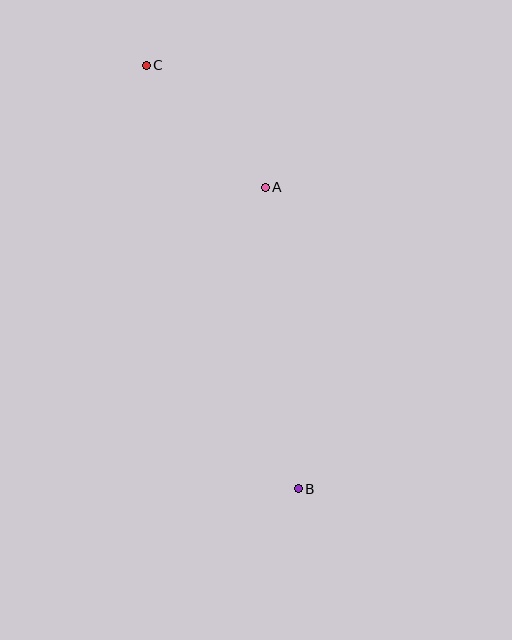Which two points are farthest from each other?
Points B and C are farthest from each other.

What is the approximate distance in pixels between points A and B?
The distance between A and B is approximately 303 pixels.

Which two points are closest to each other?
Points A and C are closest to each other.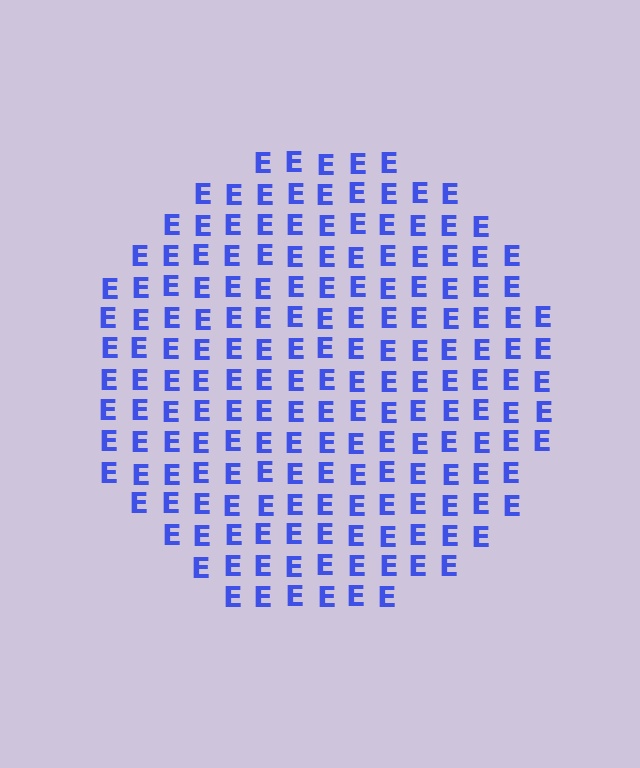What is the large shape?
The large shape is a circle.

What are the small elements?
The small elements are letter E's.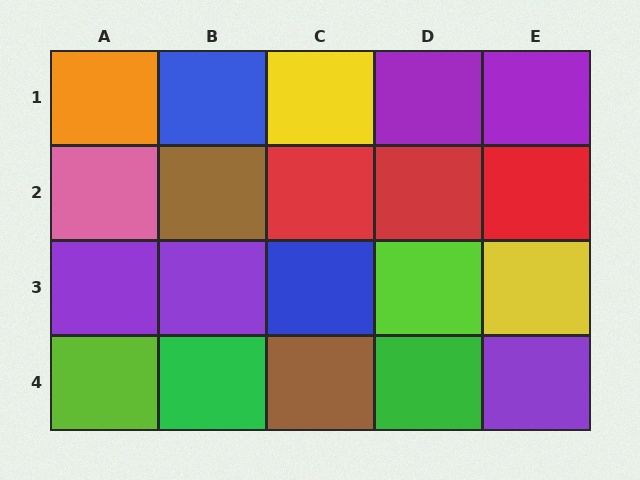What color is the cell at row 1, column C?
Yellow.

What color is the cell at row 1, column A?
Orange.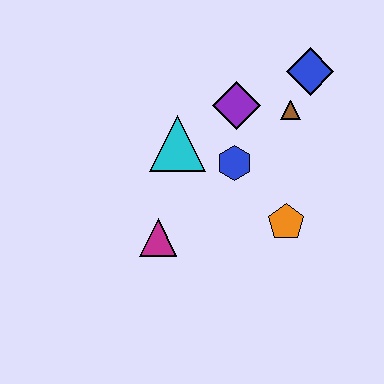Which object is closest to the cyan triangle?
The blue hexagon is closest to the cyan triangle.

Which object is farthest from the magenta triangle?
The blue diamond is farthest from the magenta triangle.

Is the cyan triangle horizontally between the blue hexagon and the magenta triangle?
Yes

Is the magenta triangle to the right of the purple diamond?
No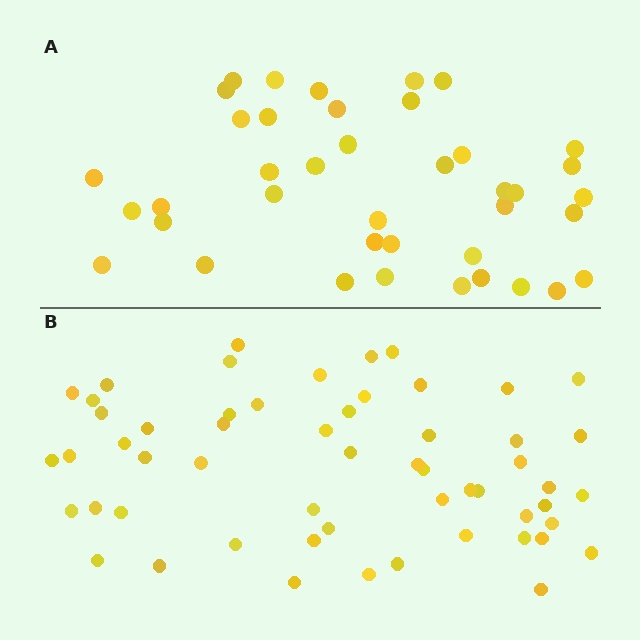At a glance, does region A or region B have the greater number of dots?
Region B (the bottom region) has more dots.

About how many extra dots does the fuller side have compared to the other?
Region B has approximately 15 more dots than region A.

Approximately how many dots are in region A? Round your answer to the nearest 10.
About 40 dots.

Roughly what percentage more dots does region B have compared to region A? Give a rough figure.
About 40% more.